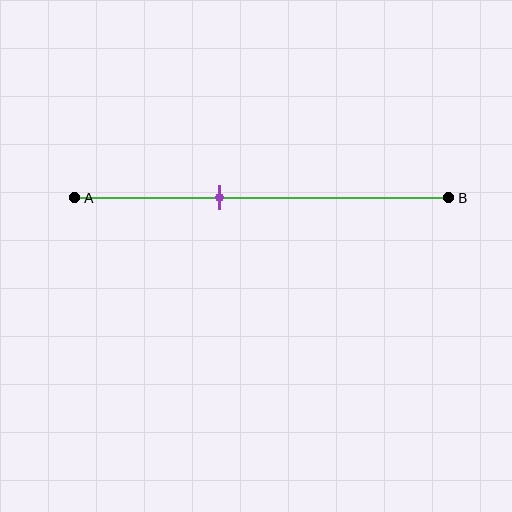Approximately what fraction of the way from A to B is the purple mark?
The purple mark is approximately 40% of the way from A to B.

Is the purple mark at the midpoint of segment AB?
No, the mark is at about 40% from A, not at the 50% midpoint.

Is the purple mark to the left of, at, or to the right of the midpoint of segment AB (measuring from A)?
The purple mark is to the left of the midpoint of segment AB.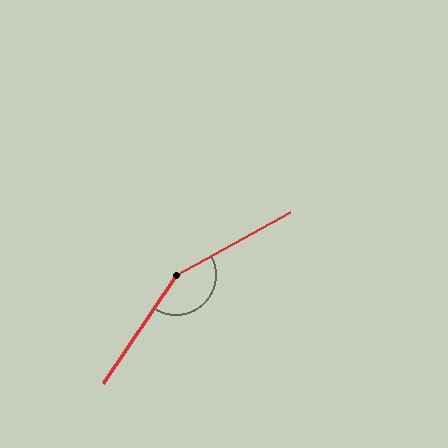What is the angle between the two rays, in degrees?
Approximately 153 degrees.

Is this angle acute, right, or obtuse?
It is obtuse.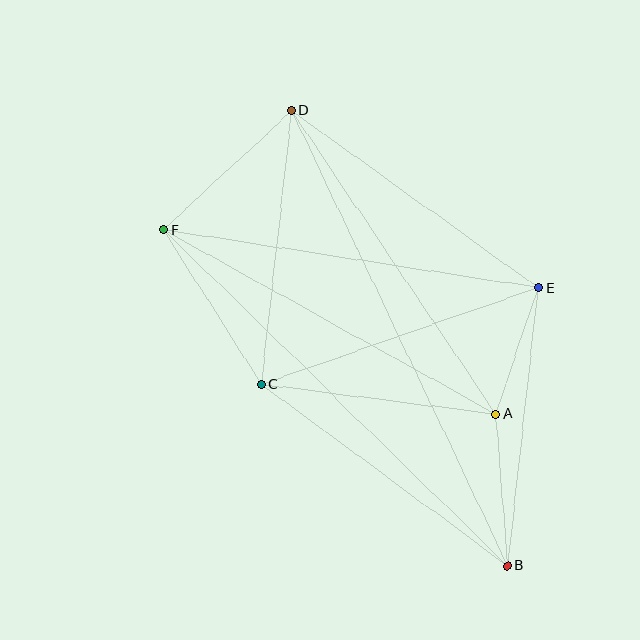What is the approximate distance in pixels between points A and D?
The distance between A and D is approximately 365 pixels.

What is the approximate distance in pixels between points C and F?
The distance between C and F is approximately 183 pixels.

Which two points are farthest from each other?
Points B and D are farthest from each other.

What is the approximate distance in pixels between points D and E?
The distance between D and E is approximately 304 pixels.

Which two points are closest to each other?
Points A and E are closest to each other.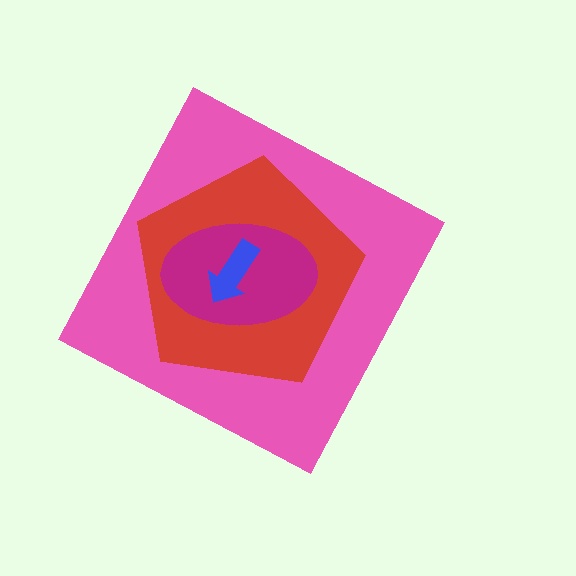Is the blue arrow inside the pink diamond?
Yes.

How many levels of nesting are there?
4.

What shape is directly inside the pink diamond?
The red pentagon.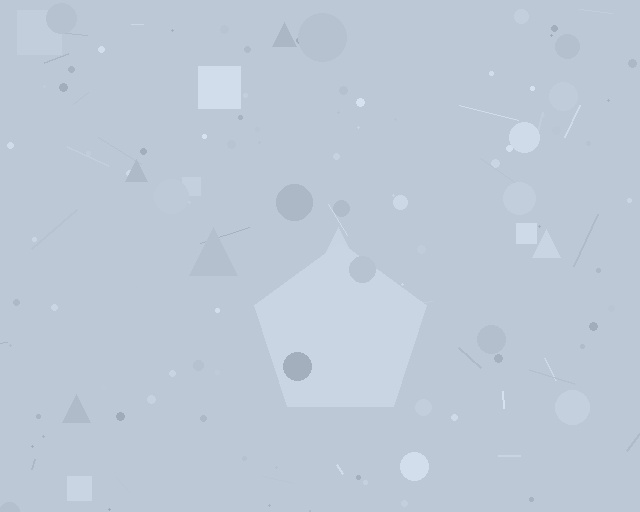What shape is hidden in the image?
A pentagon is hidden in the image.